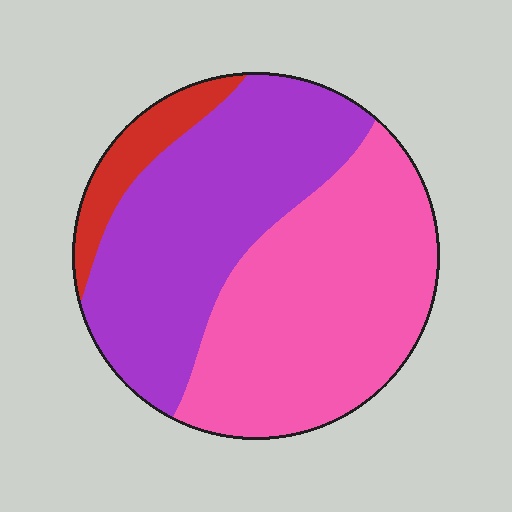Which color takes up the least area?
Red, at roughly 10%.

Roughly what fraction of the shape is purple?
Purple covers around 45% of the shape.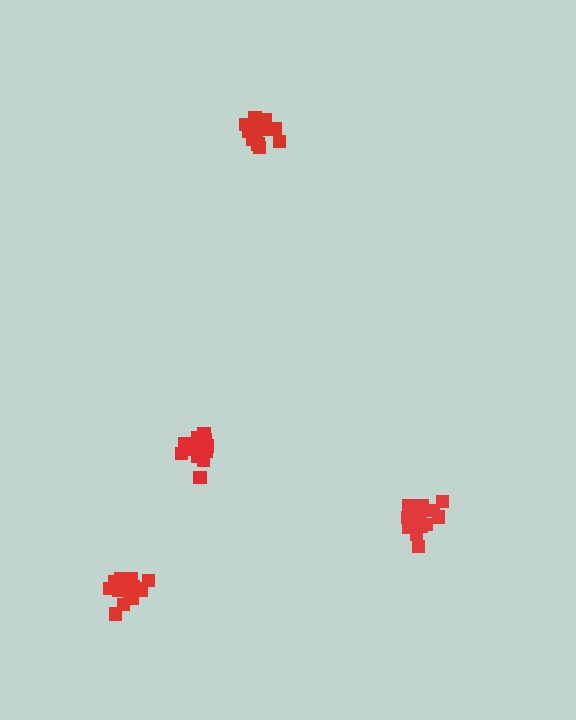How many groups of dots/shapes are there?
There are 4 groups.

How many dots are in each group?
Group 1: 13 dots, Group 2: 16 dots, Group 3: 15 dots, Group 4: 14 dots (58 total).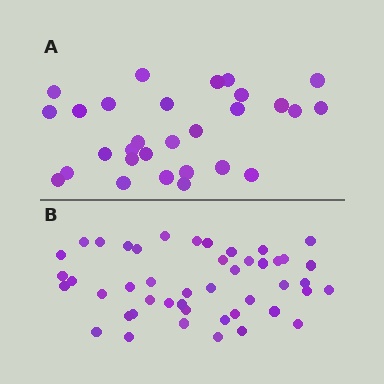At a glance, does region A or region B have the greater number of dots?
Region B (the bottom region) has more dots.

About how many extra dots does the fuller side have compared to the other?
Region B has approximately 15 more dots than region A.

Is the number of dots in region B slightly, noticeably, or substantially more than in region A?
Region B has substantially more. The ratio is roughly 1.6 to 1.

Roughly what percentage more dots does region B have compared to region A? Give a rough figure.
About 60% more.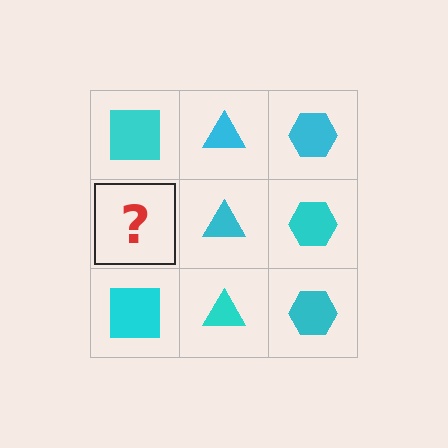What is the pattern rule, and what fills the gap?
The rule is that each column has a consistent shape. The gap should be filled with a cyan square.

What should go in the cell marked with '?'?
The missing cell should contain a cyan square.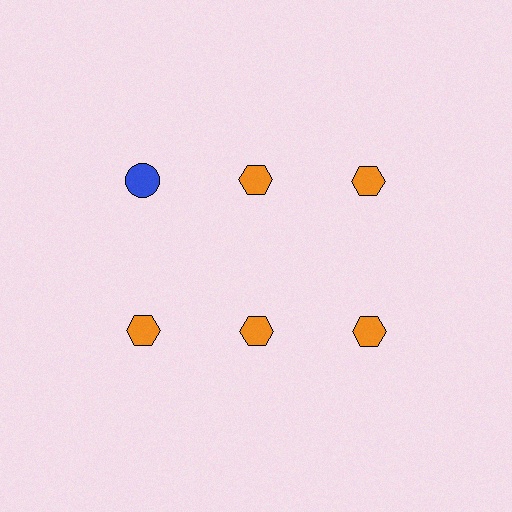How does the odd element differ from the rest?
It differs in both color (blue instead of orange) and shape (circle instead of hexagon).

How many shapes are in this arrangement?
There are 6 shapes arranged in a grid pattern.